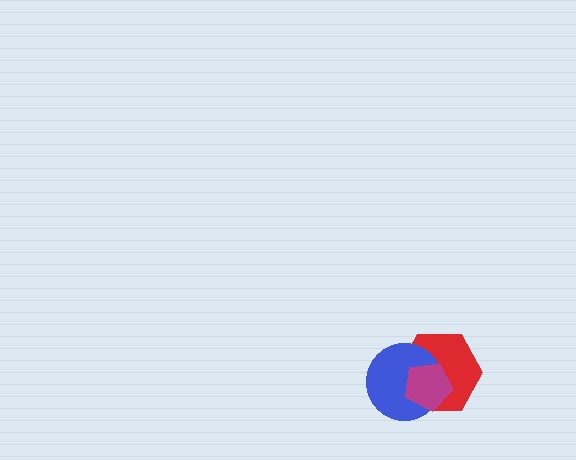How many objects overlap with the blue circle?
2 objects overlap with the blue circle.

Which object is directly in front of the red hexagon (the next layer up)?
The blue circle is directly in front of the red hexagon.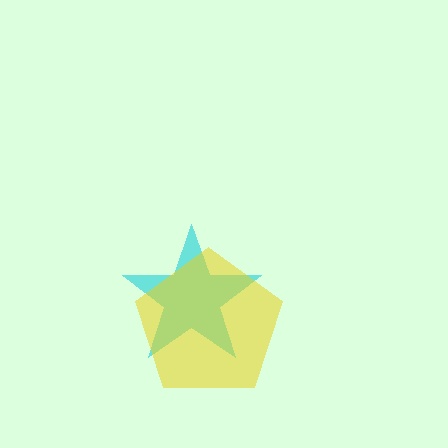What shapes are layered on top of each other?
The layered shapes are: a cyan star, a yellow pentagon.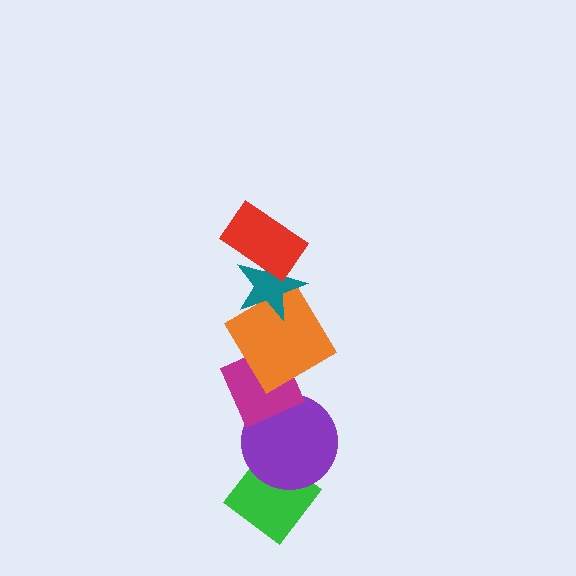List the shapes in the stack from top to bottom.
From top to bottom: the red rectangle, the teal star, the orange diamond, the magenta diamond, the purple circle, the green diamond.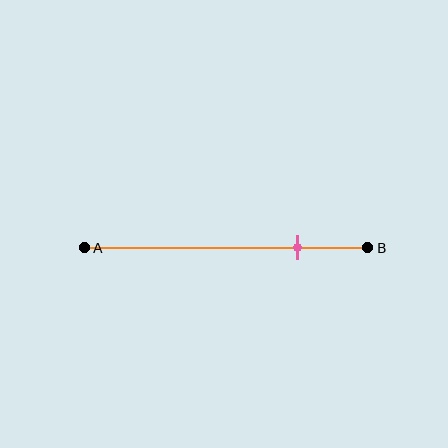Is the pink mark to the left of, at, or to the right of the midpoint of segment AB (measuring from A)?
The pink mark is to the right of the midpoint of segment AB.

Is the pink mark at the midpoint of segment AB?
No, the mark is at about 75% from A, not at the 50% midpoint.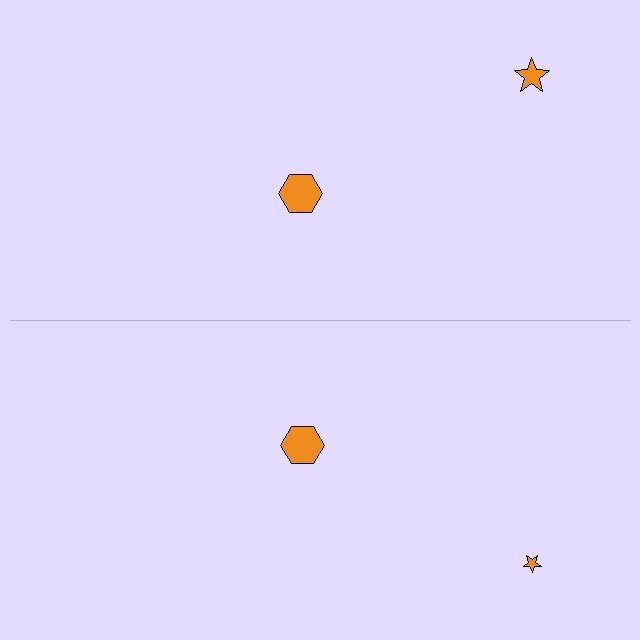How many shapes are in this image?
There are 4 shapes in this image.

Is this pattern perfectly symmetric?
No, the pattern is not perfectly symmetric. The orange star on the bottom side has a different size than its mirror counterpart.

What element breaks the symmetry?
The orange star on the bottom side has a different size than its mirror counterpart.